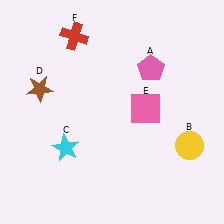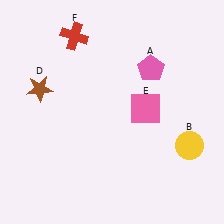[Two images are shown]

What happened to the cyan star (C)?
The cyan star (C) was removed in Image 2. It was in the bottom-left area of Image 1.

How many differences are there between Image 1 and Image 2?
There is 1 difference between the two images.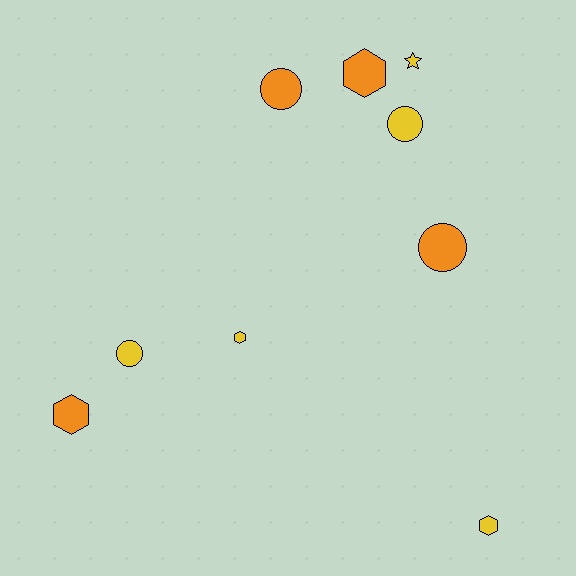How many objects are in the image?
There are 9 objects.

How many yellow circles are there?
There are 2 yellow circles.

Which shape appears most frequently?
Circle, with 4 objects.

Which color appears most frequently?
Yellow, with 5 objects.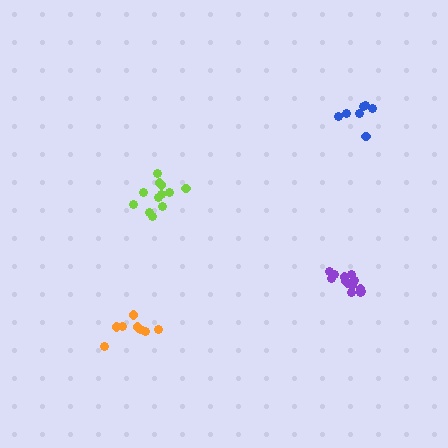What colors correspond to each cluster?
The clusters are colored: purple, blue, orange, lime.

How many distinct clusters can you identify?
There are 4 distinct clusters.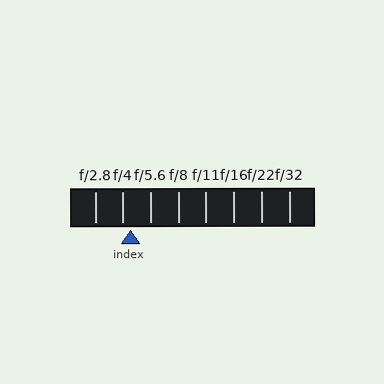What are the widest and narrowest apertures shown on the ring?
The widest aperture shown is f/2.8 and the narrowest is f/32.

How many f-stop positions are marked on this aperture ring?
There are 8 f-stop positions marked.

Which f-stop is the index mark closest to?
The index mark is closest to f/4.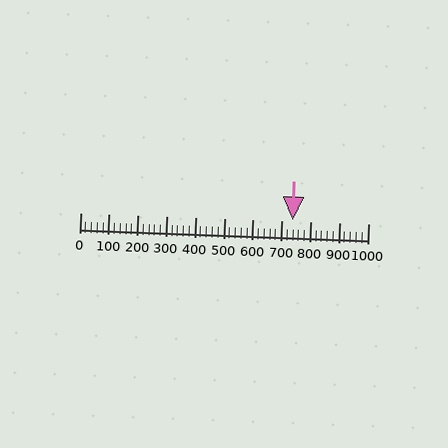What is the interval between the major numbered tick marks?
The major tick marks are spaced 100 units apart.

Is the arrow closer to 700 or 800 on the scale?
The arrow is closer to 700.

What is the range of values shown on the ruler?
The ruler shows values from 0 to 1000.